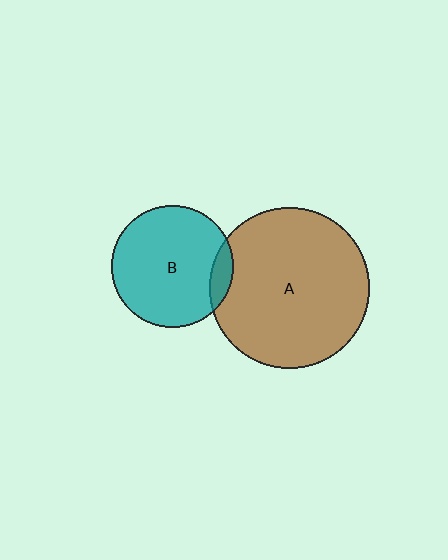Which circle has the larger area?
Circle A (brown).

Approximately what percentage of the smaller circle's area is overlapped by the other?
Approximately 10%.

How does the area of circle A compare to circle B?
Approximately 1.7 times.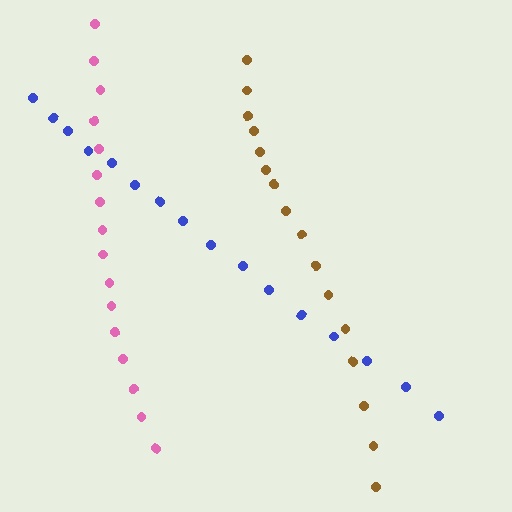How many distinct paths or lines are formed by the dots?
There are 3 distinct paths.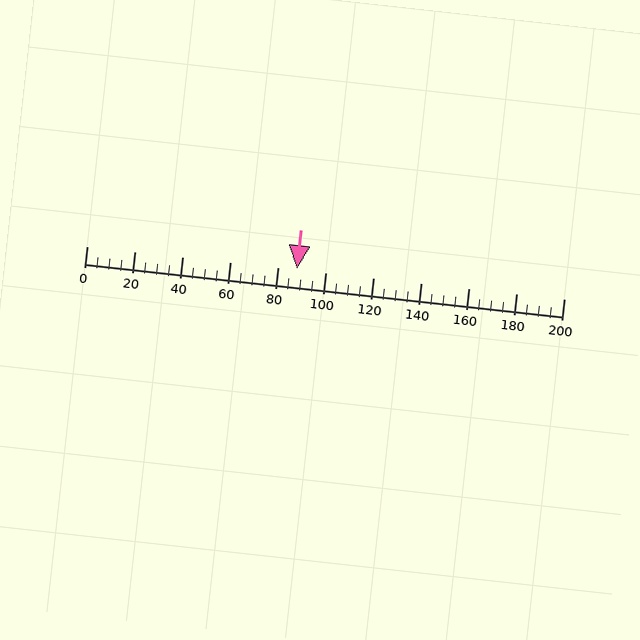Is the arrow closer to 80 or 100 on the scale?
The arrow is closer to 80.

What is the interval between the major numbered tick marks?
The major tick marks are spaced 20 units apart.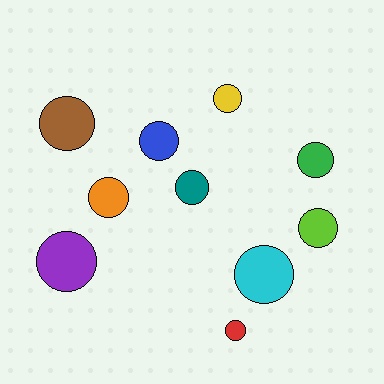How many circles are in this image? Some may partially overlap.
There are 10 circles.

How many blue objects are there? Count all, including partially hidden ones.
There is 1 blue object.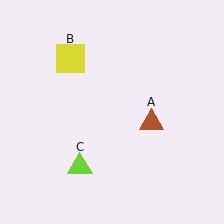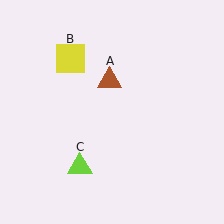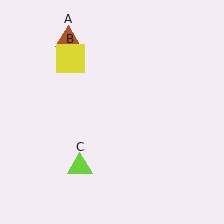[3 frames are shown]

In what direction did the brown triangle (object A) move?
The brown triangle (object A) moved up and to the left.